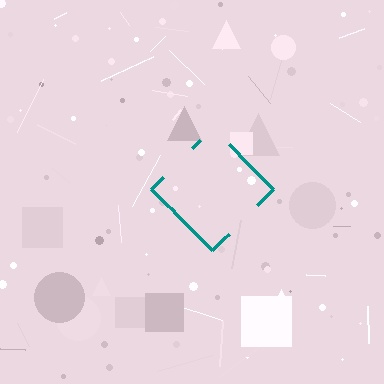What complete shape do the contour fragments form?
The contour fragments form a diamond.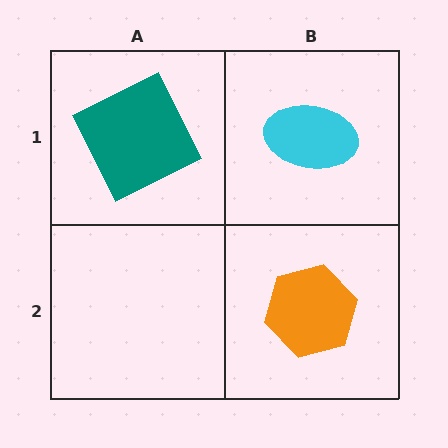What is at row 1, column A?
A teal square.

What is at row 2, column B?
An orange hexagon.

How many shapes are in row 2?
1 shape.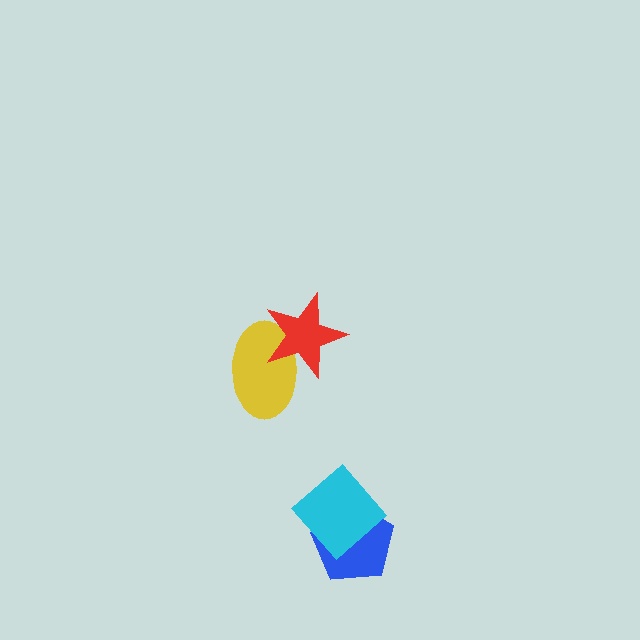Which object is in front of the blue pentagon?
The cyan diamond is in front of the blue pentagon.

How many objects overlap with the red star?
1 object overlaps with the red star.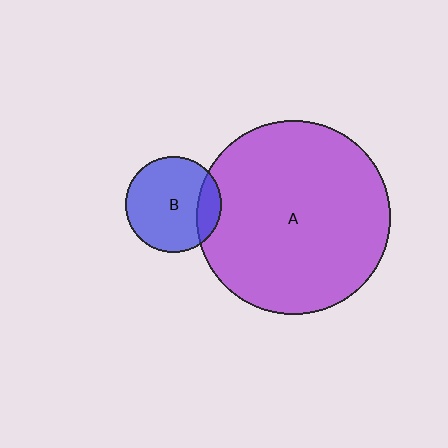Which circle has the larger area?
Circle A (purple).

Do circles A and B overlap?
Yes.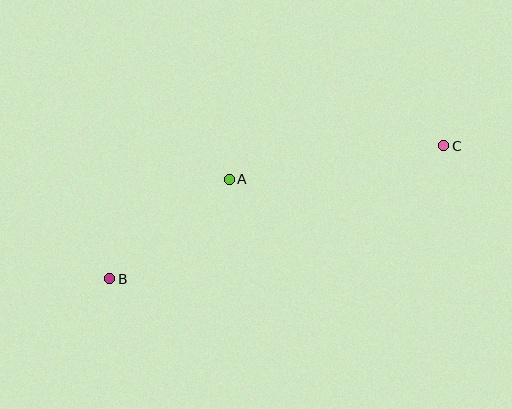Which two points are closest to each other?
Points A and B are closest to each other.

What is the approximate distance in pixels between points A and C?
The distance between A and C is approximately 217 pixels.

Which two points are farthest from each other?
Points B and C are farthest from each other.